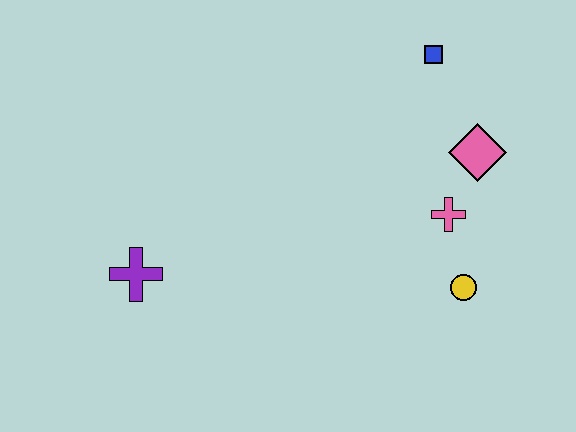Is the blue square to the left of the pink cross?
Yes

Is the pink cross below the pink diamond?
Yes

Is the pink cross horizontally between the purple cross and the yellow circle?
Yes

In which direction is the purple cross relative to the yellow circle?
The purple cross is to the left of the yellow circle.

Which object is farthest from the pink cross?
The purple cross is farthest from the pink cross.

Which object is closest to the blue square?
The pink diamond is closest to the blue square.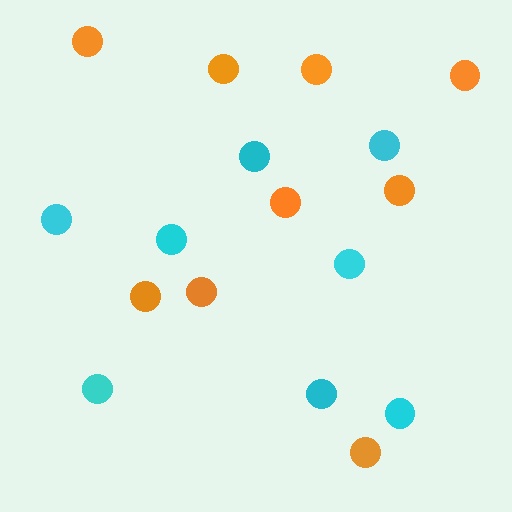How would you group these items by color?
There are 2 groups: one group of cyan circles (8) and one group of orange circles (9).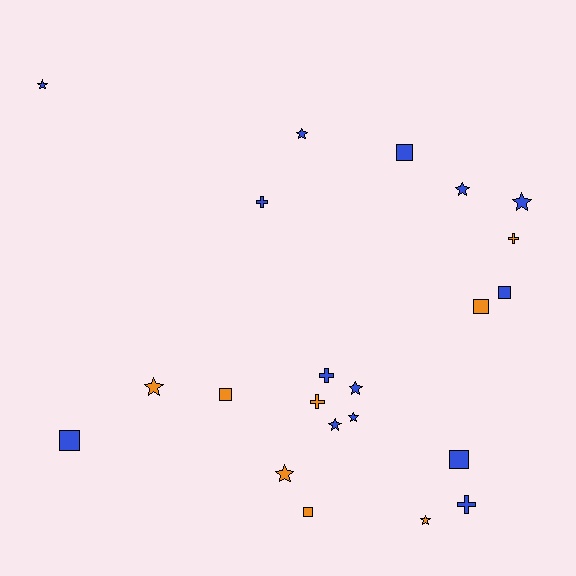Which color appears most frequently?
Blue, with 14 objects.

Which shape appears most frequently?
Star, with 10 objects.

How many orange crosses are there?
There are 2 orange crosses.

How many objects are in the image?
There are 22 objects.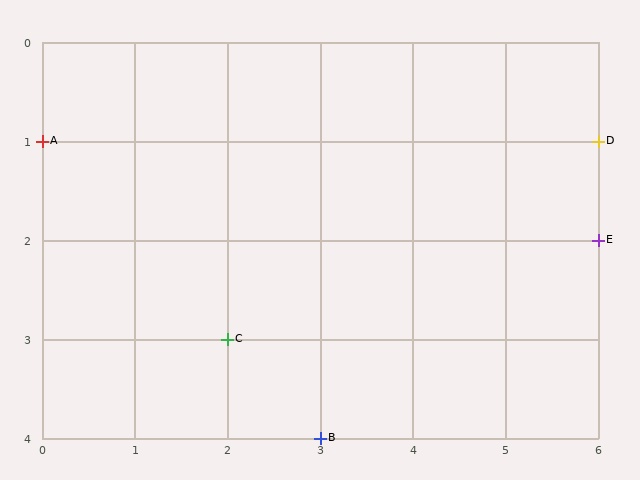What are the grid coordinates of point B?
Point B is at grid coordinates (3, 4).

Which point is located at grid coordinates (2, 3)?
Point C is at (2, 3).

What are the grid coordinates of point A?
Point A is at grid coordinates (0, 1).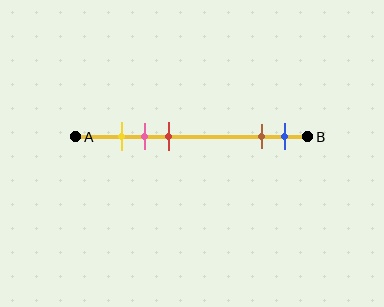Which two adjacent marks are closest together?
The yellow and pink marks are the closest adjacent pair.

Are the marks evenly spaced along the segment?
No, the marks are not evenly spaced.